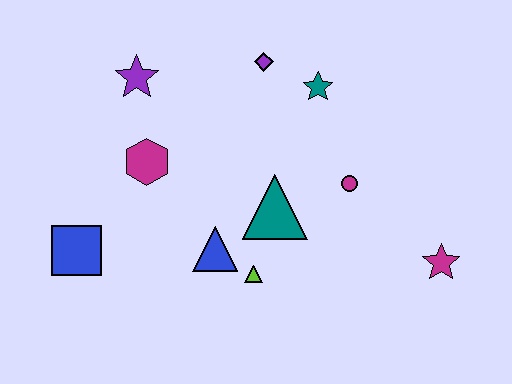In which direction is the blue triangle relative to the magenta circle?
The blue triangle is to the left of the magenta circle.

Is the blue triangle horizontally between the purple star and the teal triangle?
Yes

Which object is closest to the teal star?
The purple diamond is closest to the teal star.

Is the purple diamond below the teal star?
No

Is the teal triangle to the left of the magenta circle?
Yes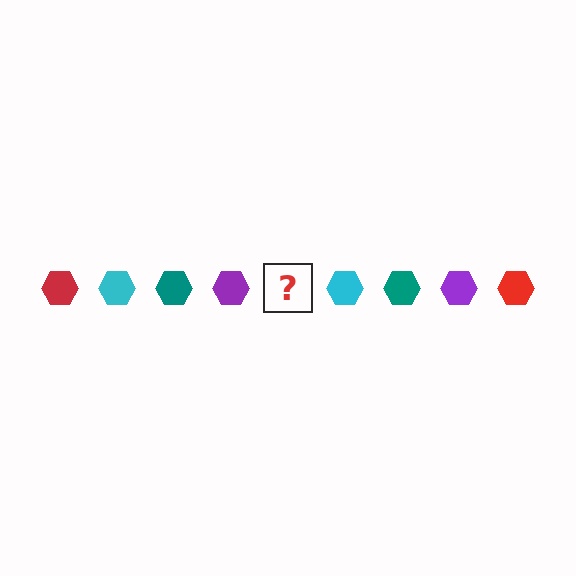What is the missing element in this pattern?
The missing element is a red hexagon.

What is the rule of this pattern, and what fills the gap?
The rule is that the pattern cycles through red, cyan, teal, purple hexagons. The gap should be filled with a red hexagon.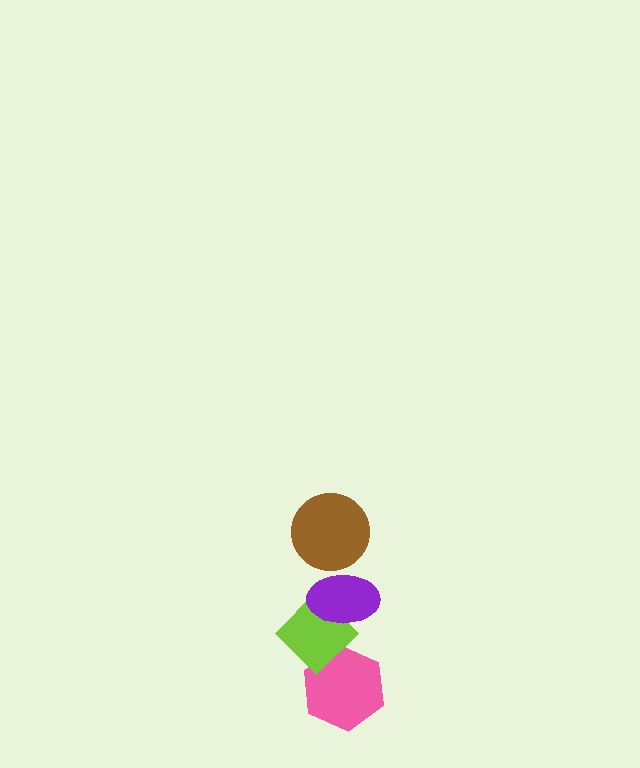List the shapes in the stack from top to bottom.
From top to bottom: the brown circle, the purple ellipse, the lime diamond, the pink hexagon.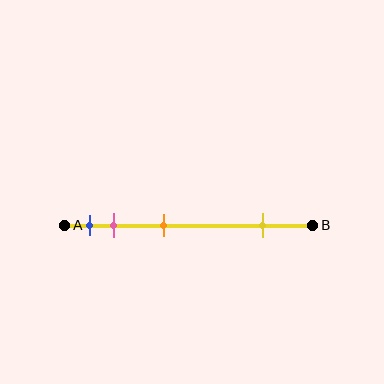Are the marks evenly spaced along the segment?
No, the marks are not evenly spaced.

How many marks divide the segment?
There are 4 marks dividing the segment.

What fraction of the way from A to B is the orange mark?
The orange mark is approximately 40% (0.4) of the way from A to B.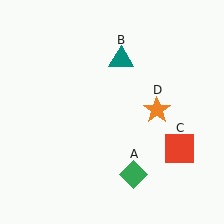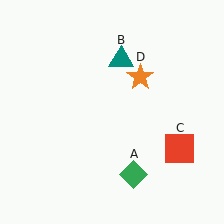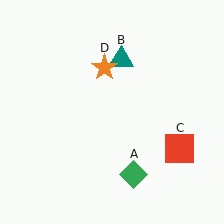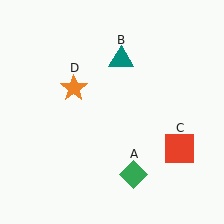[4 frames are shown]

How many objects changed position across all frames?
1 object changed position: orange star (object D).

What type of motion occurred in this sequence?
The orange star (object D) rotated counterclockwise around the center of the scene.